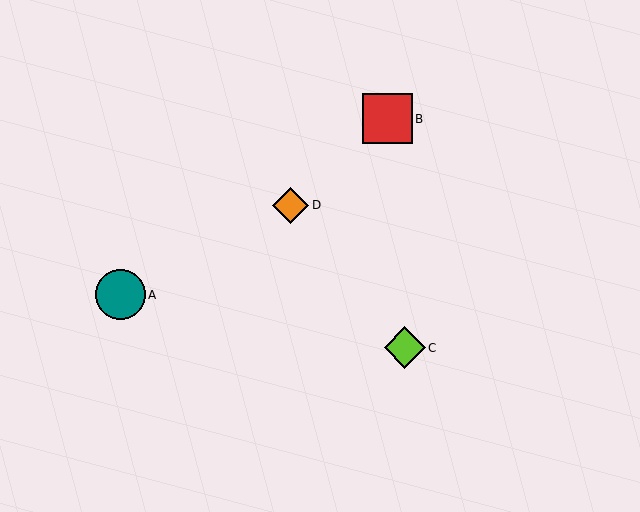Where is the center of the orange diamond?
The center of the orange diamond is at (291, 205).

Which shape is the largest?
The red square (labeled B) is the largest.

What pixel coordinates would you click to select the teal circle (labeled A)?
Click at (121, 295) to select the teal circle A.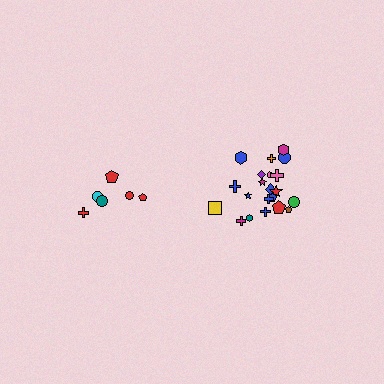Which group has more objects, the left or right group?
The right group.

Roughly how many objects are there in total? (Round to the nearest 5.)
Roughly 30 objects in total.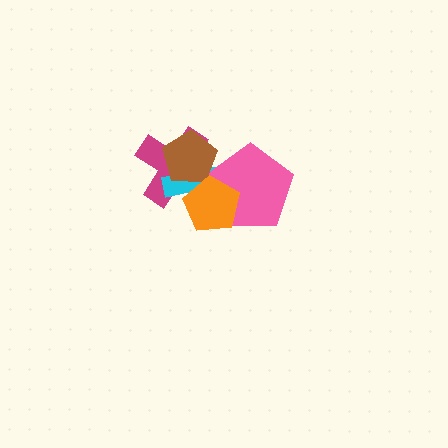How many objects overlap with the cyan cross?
4 objects overlap with the cyan cross.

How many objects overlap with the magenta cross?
4 objects overlap with the magenta cross.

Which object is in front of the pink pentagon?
The orange pentagon is in front of the pink pentagon.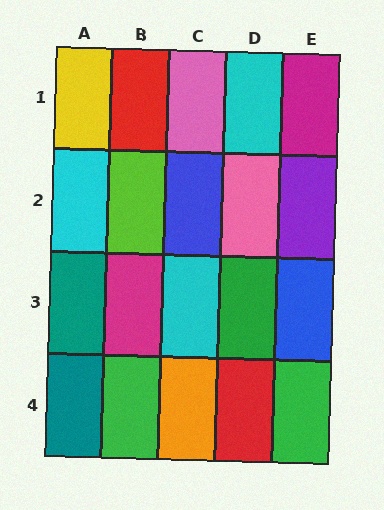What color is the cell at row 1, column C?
Pink.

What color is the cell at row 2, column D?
Pink.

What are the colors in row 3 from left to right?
Teal, magenta, cyan, green, blue.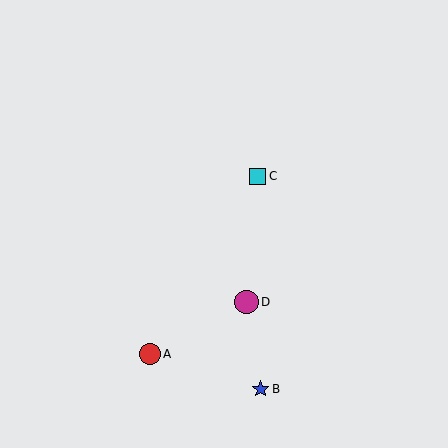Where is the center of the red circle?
The center of the red circle is at (150, 354).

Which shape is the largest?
The magenta circle (labeled D) is the largest.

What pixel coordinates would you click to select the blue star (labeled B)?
Click at (261, 389) to select the blue star B.